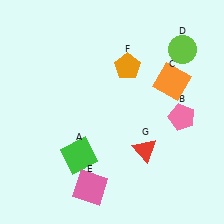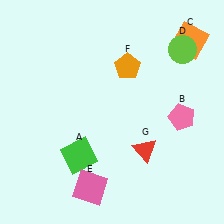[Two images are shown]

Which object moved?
The orange square (C) moved up.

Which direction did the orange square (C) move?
The orange square (C) moved up.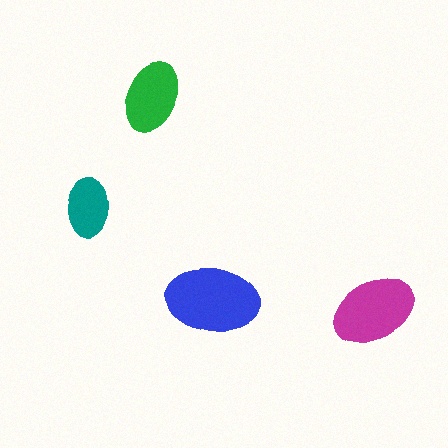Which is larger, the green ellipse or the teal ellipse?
The green one.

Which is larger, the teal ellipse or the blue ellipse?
The blue one.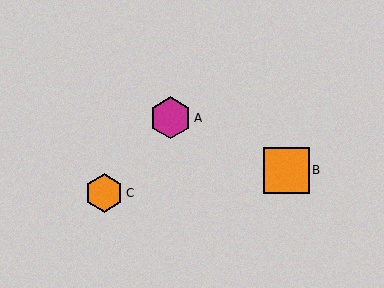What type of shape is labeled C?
Shape C is an orange hexagon.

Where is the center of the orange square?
The center of the orange square is at (286, 170).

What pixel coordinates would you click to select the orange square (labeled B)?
Click at (286, 170) to select the orange square B.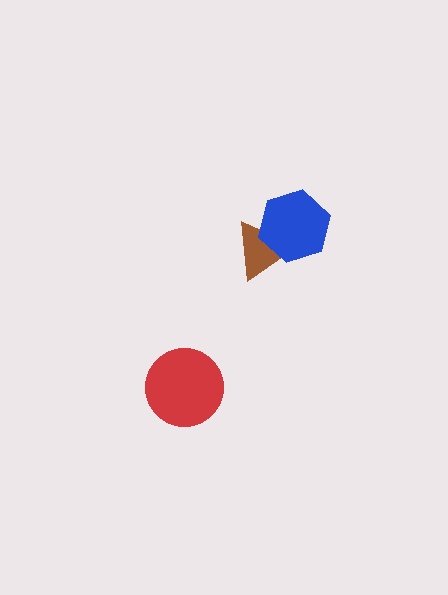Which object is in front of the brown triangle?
The blue hexagon is in front of the brown triangle.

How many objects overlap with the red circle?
0 objects overlap with the red circle.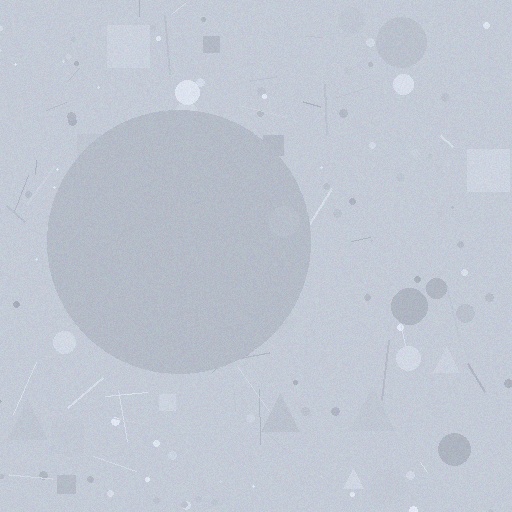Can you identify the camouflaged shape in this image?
The camouflaged shape is a circle.